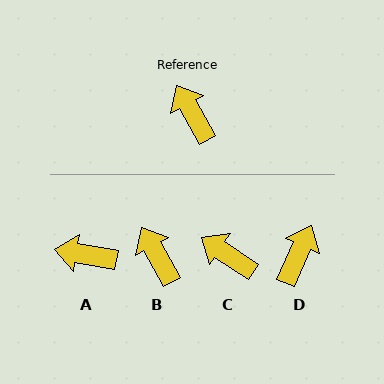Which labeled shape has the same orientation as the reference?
B.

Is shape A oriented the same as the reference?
No, it is off by about 51 degrees.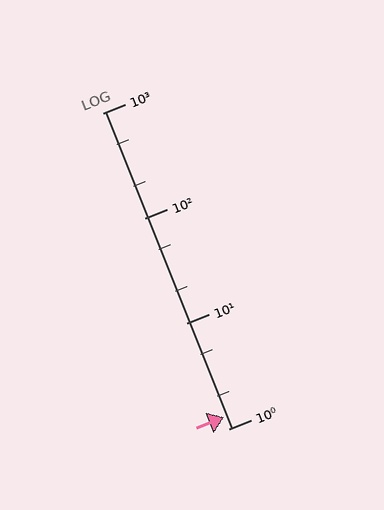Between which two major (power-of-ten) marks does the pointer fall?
The pointer is between 1 and 10.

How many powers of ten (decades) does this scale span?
The scale spans 3 decades, from 1 to 1000.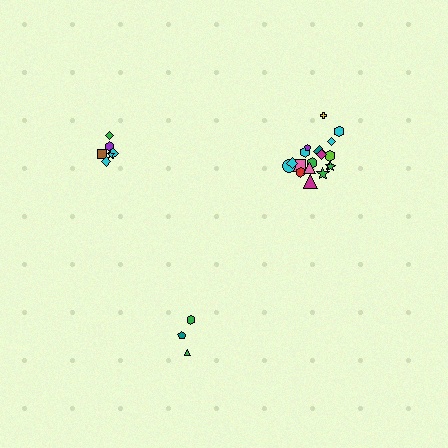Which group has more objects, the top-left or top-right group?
The top-right group.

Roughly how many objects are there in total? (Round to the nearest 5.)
Roughly 25 objects in total.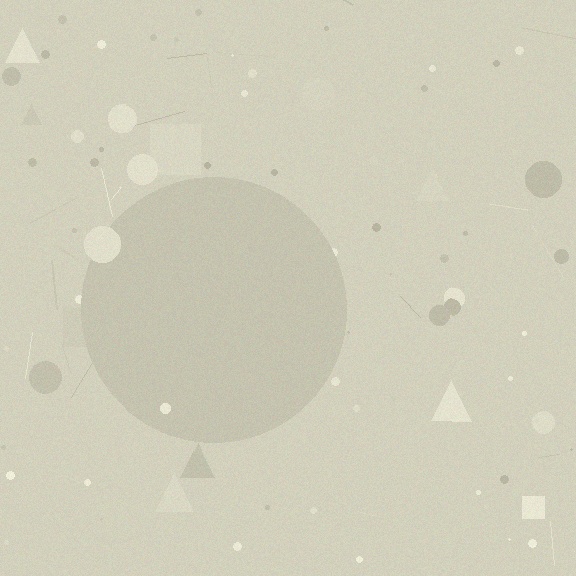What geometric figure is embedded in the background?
A circle is embedded in the background.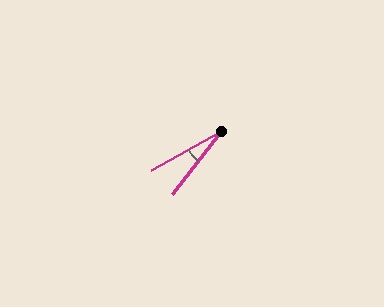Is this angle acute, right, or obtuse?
It is acute.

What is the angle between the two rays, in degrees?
Approximately 23 degrees.